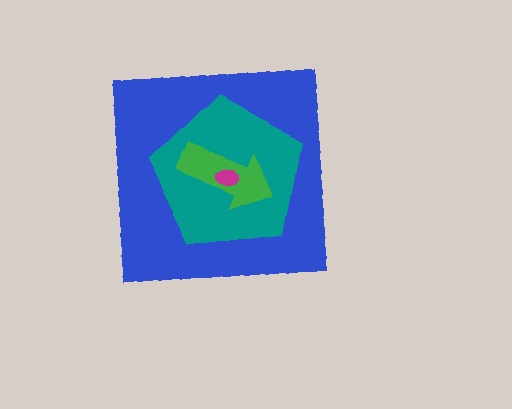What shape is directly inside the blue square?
The teal pentagon.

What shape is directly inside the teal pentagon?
The green arrow.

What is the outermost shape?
The blue square.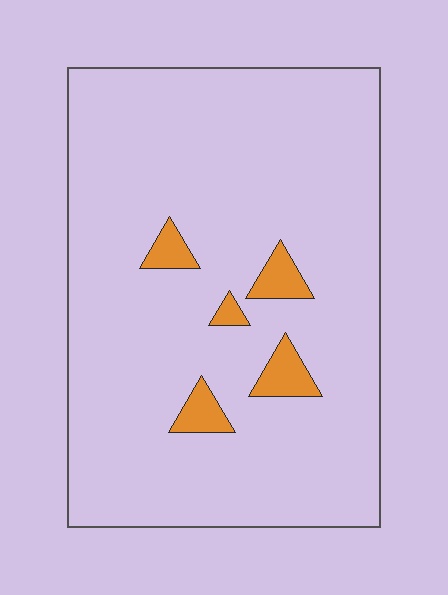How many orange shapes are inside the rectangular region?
5.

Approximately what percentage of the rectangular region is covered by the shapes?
Approximately 5%.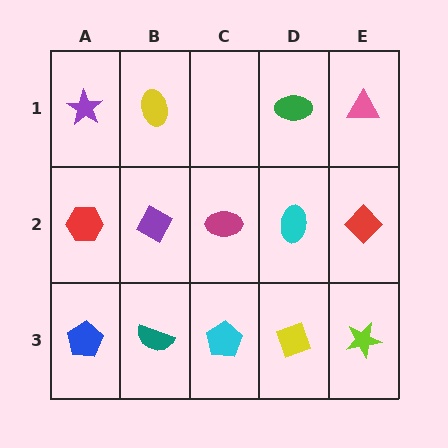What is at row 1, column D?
A green ellipse.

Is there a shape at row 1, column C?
No, that cell is empty.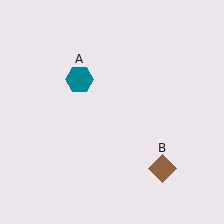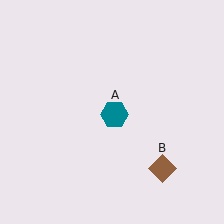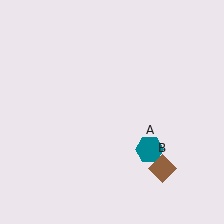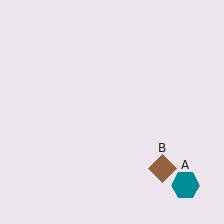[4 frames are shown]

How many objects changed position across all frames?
1 object changed position: teal hexagon (object A).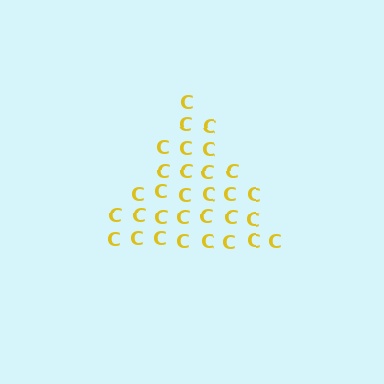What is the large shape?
The large shape is a triangle.